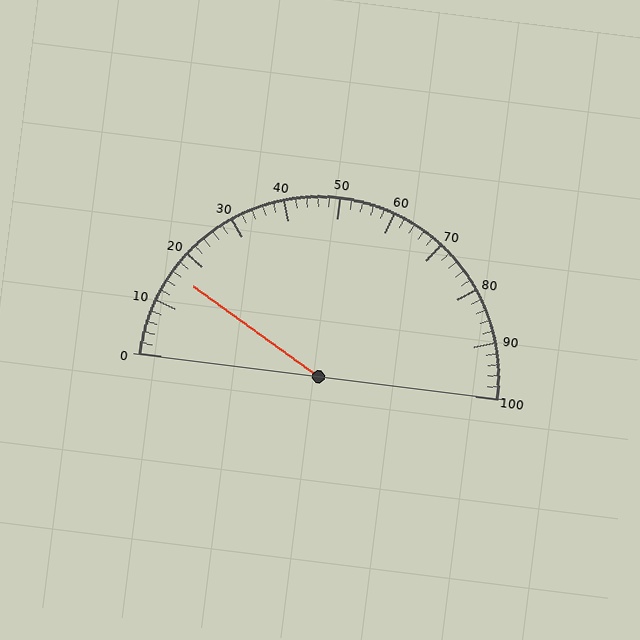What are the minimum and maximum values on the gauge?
The gauge ranges from 0 to 100.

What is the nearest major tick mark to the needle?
The nearest major tick mark is 20.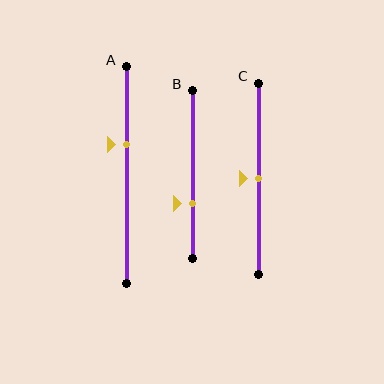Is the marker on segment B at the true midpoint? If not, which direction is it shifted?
No, the marker on segment B is shifted downward by about 17% of the segment length.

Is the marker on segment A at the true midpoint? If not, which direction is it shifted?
No, the marker on segment A is shifted upward by about 14% of the segment length.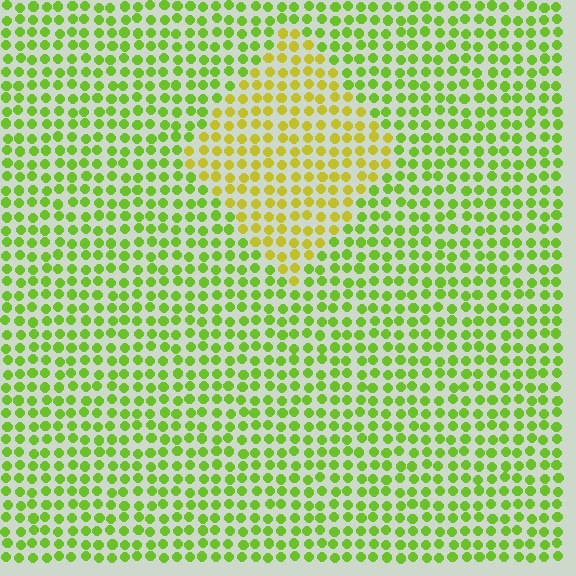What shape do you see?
I see a diamond.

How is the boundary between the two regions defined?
The boundary is defined purely by a slight shift in hue (about 35 degrees). Spacing, size, and orientation are identical on both sides.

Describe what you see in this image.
The image is filled with small lime elements in a uniform arrangement. A diamond-shaped region is visible where the elements are tinted to a slightly different hue, forming a subtle color boundary.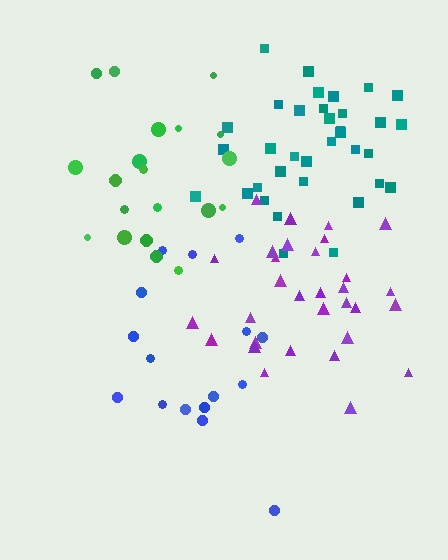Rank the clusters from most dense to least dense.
teal, purple, green, blue.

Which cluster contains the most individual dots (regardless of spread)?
Teal (35).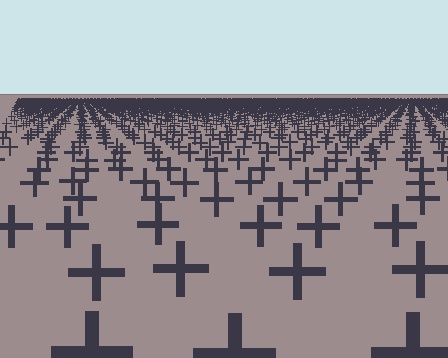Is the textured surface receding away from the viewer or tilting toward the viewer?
The surface is receding away from the viewer. Texture elements get smaller and denser toward the top.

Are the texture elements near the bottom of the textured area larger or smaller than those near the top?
Larger. Near the bottom, elements are closer to the viewer and appear at a bigger on-screen size.